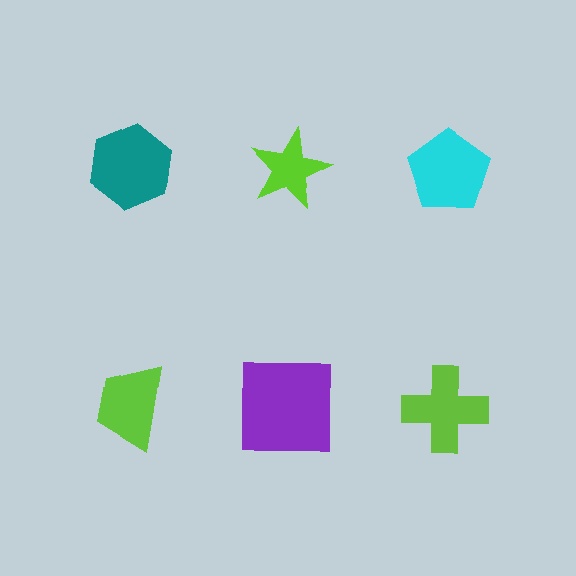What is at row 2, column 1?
A lime trapezoid.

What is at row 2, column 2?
A purple square.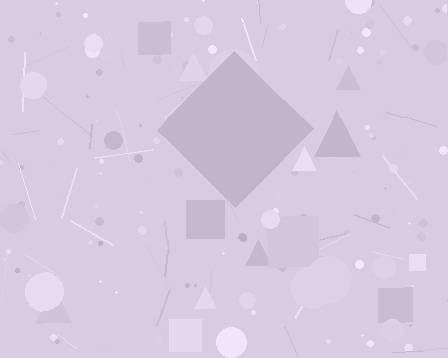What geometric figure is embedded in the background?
A diamond is embedded in the background.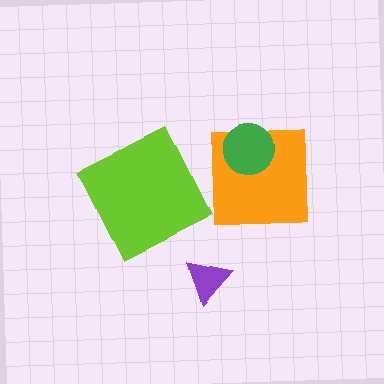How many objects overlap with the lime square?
0 objects overlap with the lime square.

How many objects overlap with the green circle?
1 object overlaps with the green circle.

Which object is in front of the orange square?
The green circle is in front of the orange square.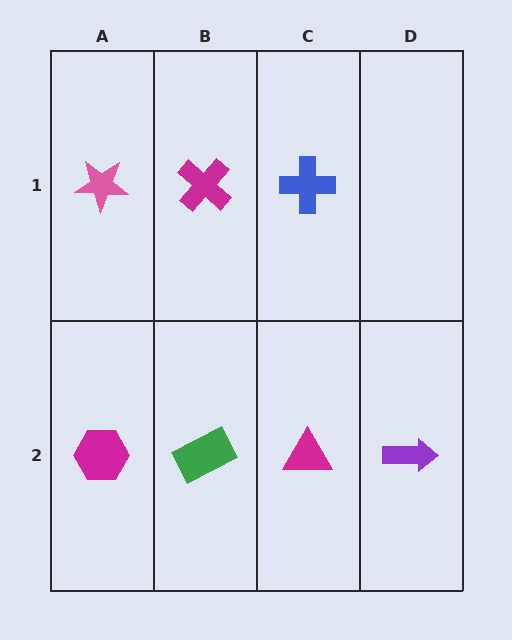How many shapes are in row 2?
4 shapes.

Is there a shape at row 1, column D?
No, that cell is empty.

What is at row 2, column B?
A green rectangle.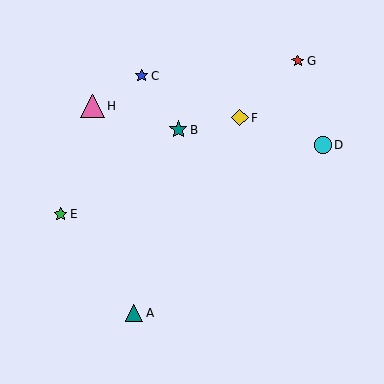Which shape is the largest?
The pink triangle (labeled H) is the largest.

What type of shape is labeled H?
Shape H is a pink triangle.